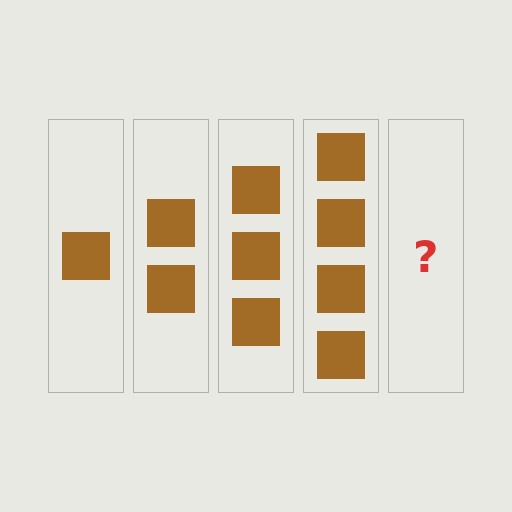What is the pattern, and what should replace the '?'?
The pattern is that each step adds one more square. The '?' should be 5 squares.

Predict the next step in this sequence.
The next step is 5 squares.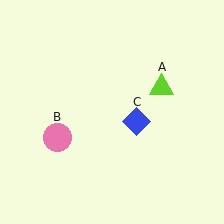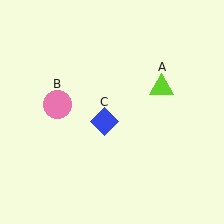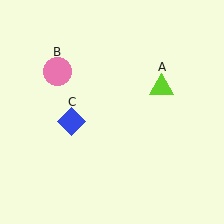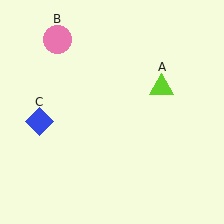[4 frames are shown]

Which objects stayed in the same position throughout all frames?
Lime triangle (object A) remained stationary.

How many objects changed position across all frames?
2 objects changed position: pink circle (object B), blue diamond (object C).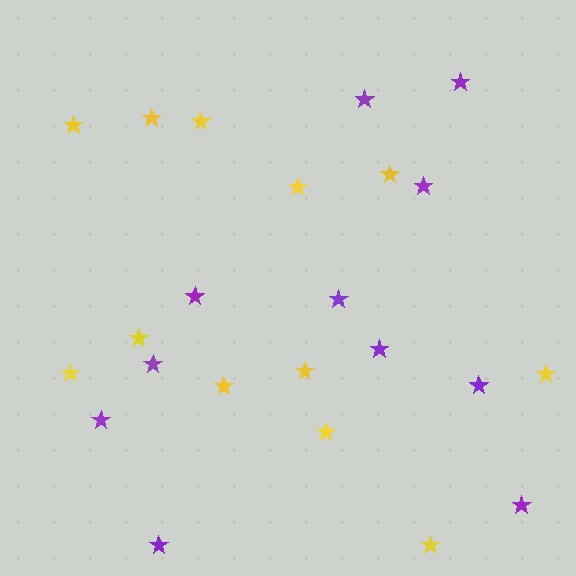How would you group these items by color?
There are 2 groups: one group of yellow stars (12) and one group of purple stars (11).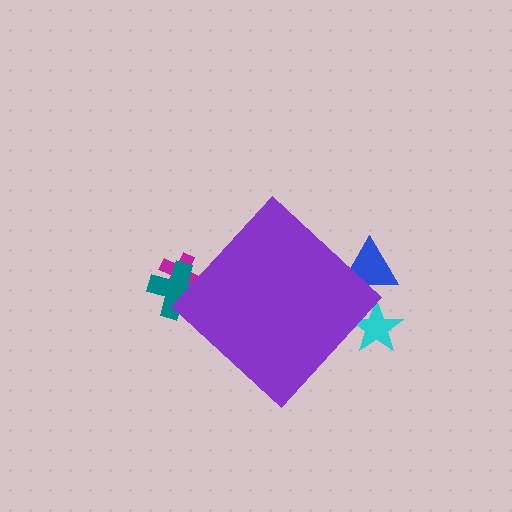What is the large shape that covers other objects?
A purple diamond.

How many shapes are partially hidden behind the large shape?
4 shapes are partially hidden.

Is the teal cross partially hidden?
Yes, the teal cross is partially hidden behind the purple diamond.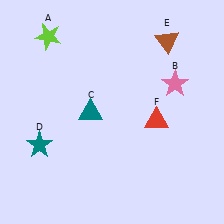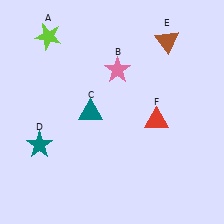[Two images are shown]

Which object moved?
The pink star (B) moved left.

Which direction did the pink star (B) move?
The pink star (B) moved left.